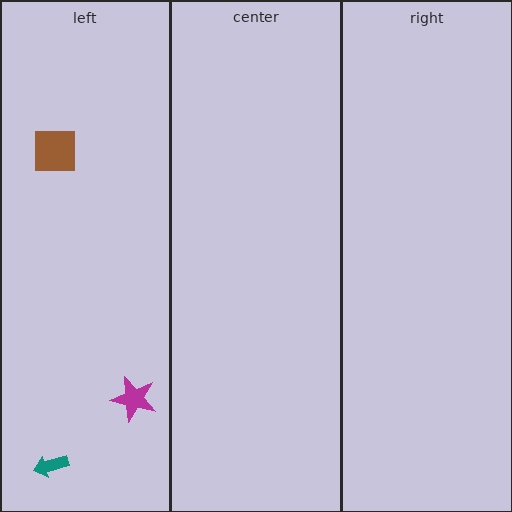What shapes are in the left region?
The teal arrow, the brown square, the magenta star.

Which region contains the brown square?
The left region.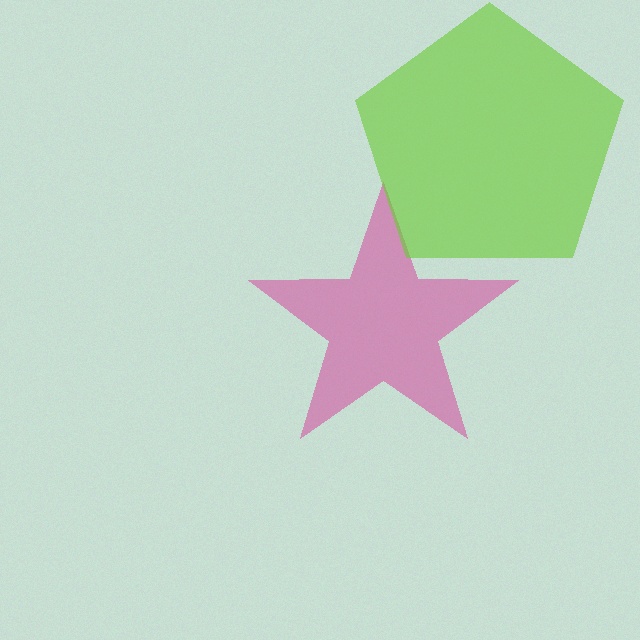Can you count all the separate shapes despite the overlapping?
Yes, there are 2 separate shapes.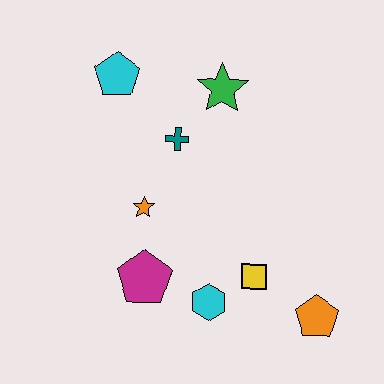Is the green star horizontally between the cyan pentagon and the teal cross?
No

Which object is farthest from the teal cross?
The orange pentagon is farthest from the teal cross.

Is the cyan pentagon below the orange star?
No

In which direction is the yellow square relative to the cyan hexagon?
The yellow square is to the right of the cyan hexagon.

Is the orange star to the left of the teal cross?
Yes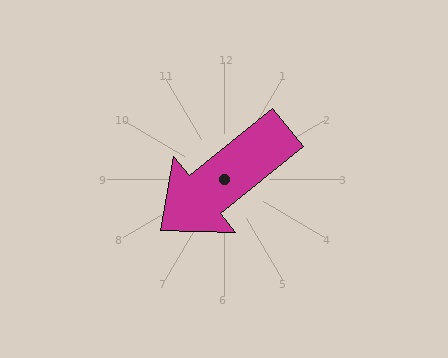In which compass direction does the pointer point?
Southwest.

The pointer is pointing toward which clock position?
Roughly 8 o'clock.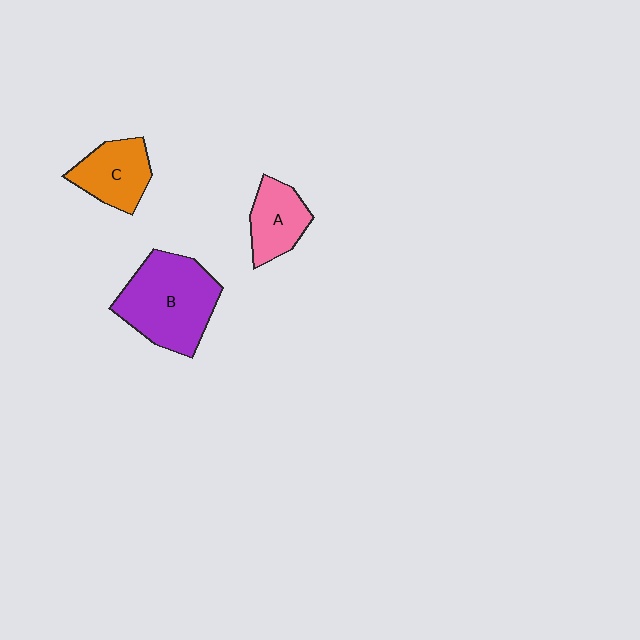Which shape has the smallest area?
Shape A (pink).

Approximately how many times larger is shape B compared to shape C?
Approximately 1.8 times.